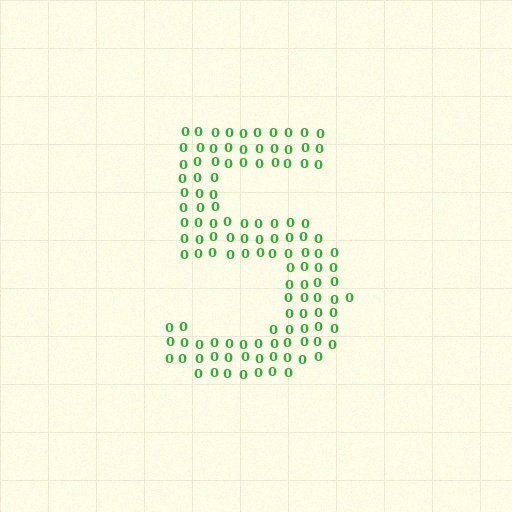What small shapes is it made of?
It is made of small digit 0's.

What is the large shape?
The large shape is the digit 5.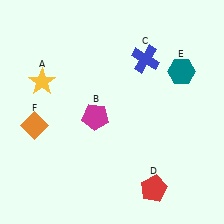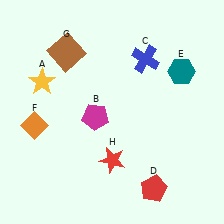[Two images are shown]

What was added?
A brown square (G), a red star (H) were added in Image 2.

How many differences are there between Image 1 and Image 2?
There are 2 differences between the two images.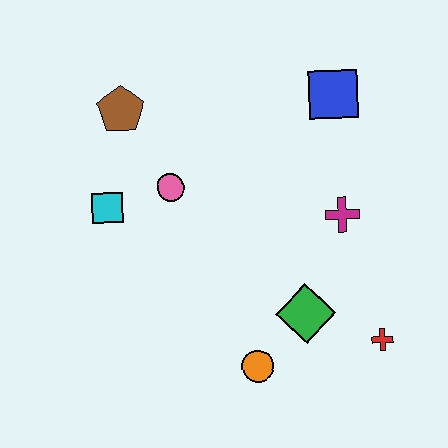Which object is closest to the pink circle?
The cyan square is closest to the pink circle.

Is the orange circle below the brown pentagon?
Yes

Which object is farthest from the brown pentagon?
The red cross is farthest from the brown pentagon.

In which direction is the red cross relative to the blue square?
The red cross is below the blue square.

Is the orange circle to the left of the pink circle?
No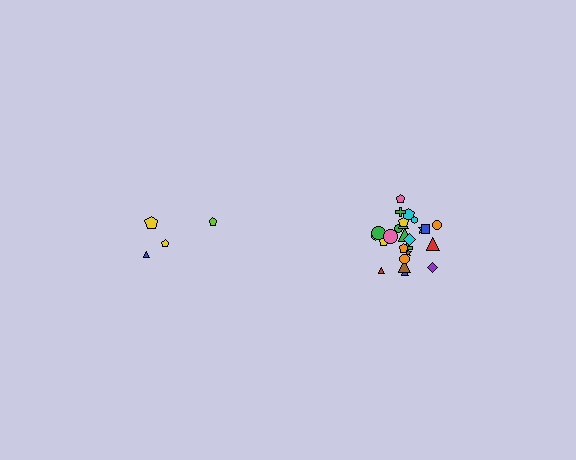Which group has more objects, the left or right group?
The right group.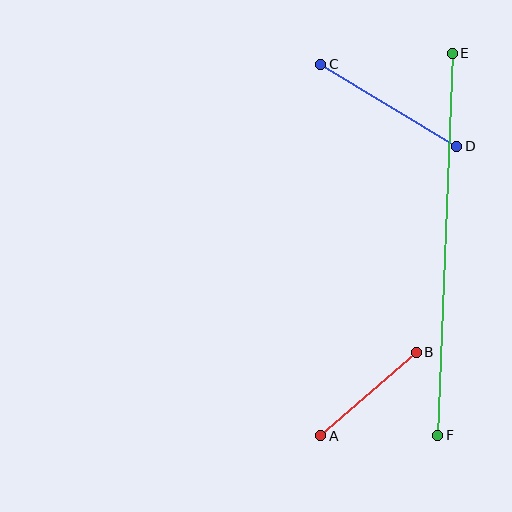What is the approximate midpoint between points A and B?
The midpoint is at approximately (368, 394) pixels.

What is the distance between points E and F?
The distance is approximately 383 pixels.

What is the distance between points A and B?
The distance is approximately 127 pixels.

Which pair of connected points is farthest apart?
Points E and F are farthest apart.